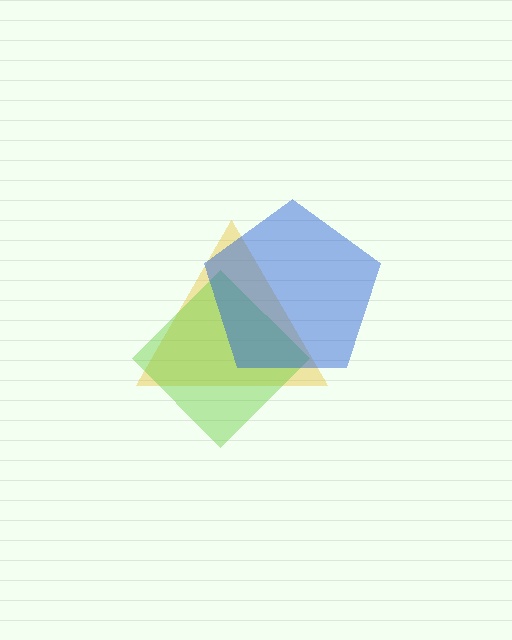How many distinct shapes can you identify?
There are 3 distinct shapes: a yellow triangle, a lime diamond, a blue pentagon.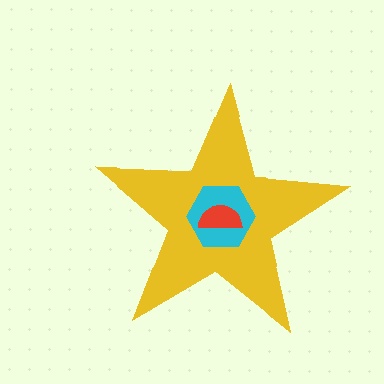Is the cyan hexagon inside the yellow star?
Yes.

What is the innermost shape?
The red semicircle.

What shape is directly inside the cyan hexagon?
The red semicircle.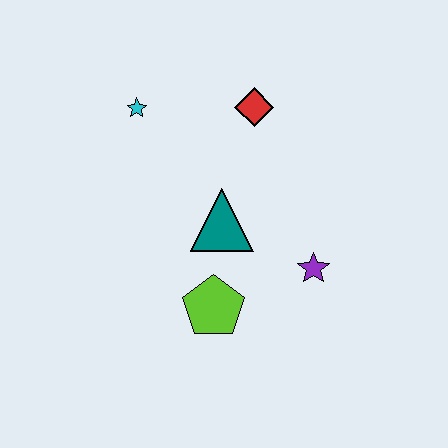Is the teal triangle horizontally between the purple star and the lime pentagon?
Yes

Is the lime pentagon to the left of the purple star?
Yes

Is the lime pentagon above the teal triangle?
No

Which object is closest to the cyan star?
The red diamond is closest to the cyan star.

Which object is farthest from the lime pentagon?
The cyan star is farthest from the lime pentagon.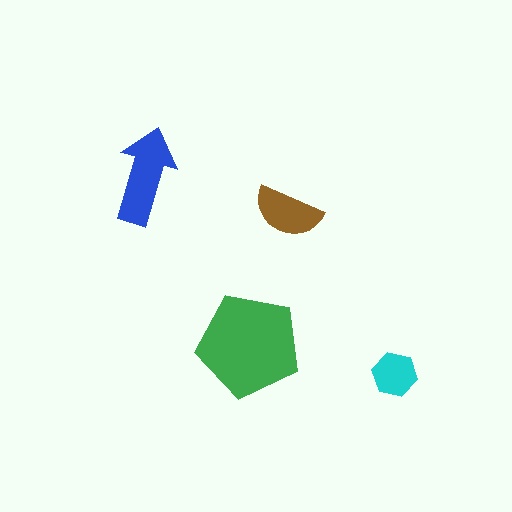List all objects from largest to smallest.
The green pentagon, the blue arrow, the brown semicircle, the cyan hexagon.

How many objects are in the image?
There are 4 objects in the image.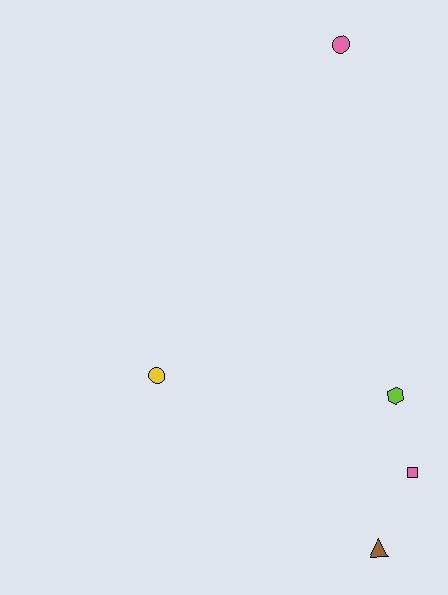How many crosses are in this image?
There are no crosses.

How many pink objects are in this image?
There are 2 pink objects.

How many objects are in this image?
There are 5 objects.